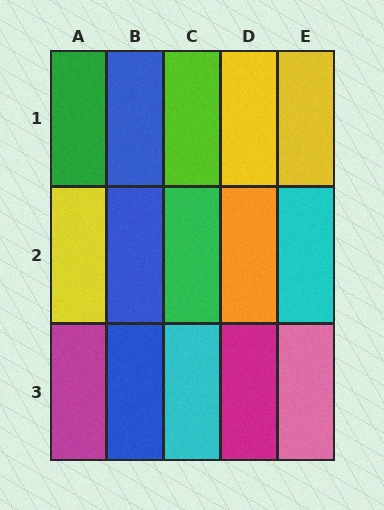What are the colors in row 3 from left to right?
Magenta, blue, cyan, magenta, pink.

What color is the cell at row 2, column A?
Yellow.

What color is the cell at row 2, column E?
Cyan.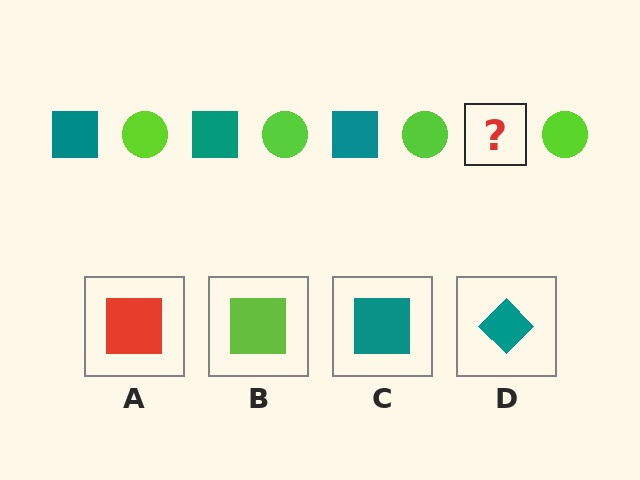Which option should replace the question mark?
Option C.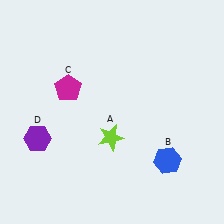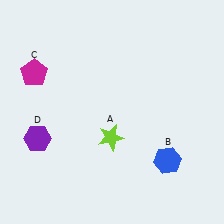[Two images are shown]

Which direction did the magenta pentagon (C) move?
The magenta pentagon (C) moved left.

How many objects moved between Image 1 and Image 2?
1 object moved between the two images.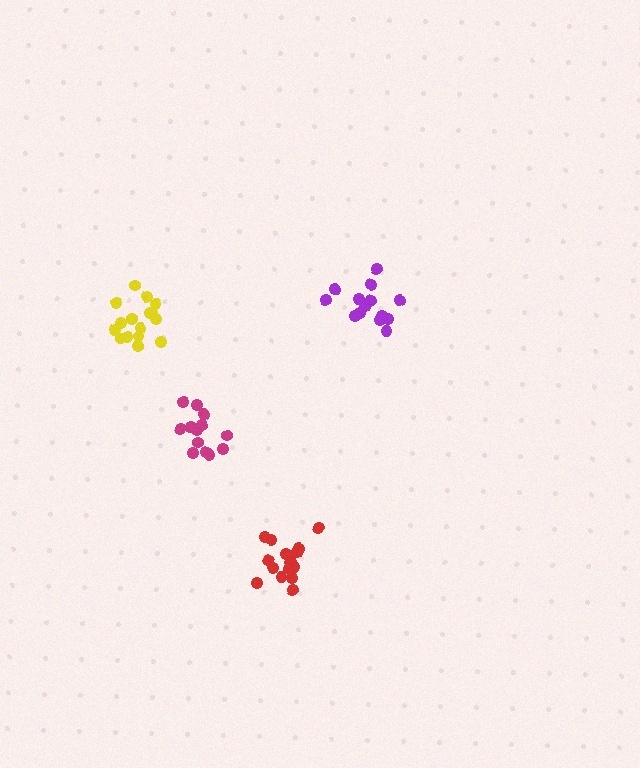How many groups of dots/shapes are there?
There are 4 groups.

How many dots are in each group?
Group 1: 15 dots, Group 2: 14 dots, Group 3: 17 dots, Group 4: 15 dots (61 total).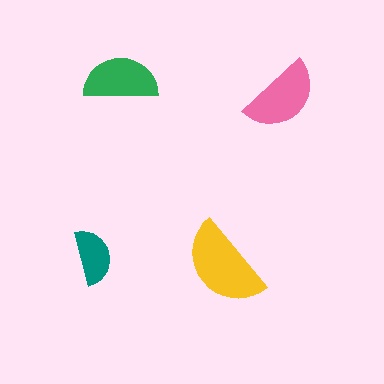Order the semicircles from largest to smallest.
the yellow one, the pink one, the green one, the teal one.